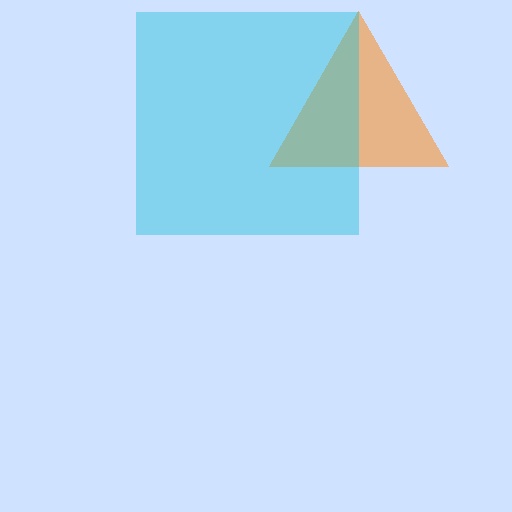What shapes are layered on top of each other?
The layered shapes are: an orange triangle, a cyan square.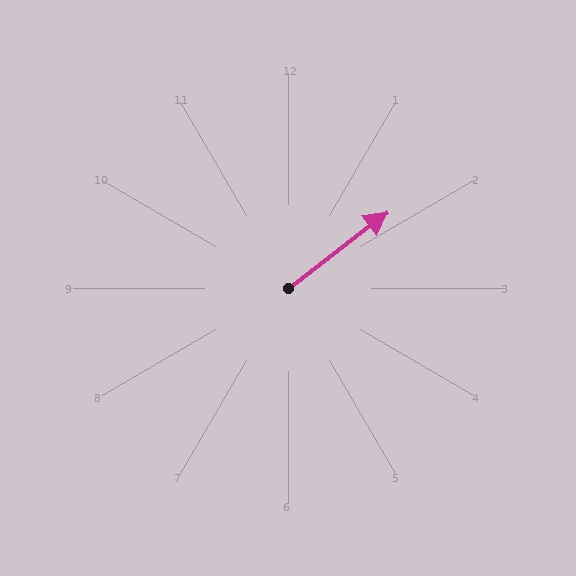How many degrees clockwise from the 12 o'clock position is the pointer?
Approximately 53 degrees.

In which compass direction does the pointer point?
Northeast.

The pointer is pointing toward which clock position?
Roughly 2 o'clock.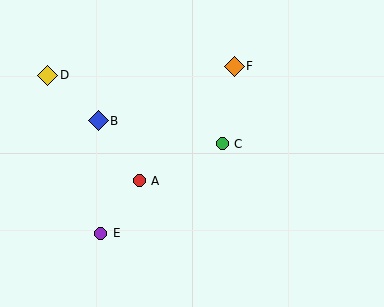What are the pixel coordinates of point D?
Point D is at (48, 75).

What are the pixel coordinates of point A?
Point A is at (139, 181).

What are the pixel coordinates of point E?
Point E is at (101, 233).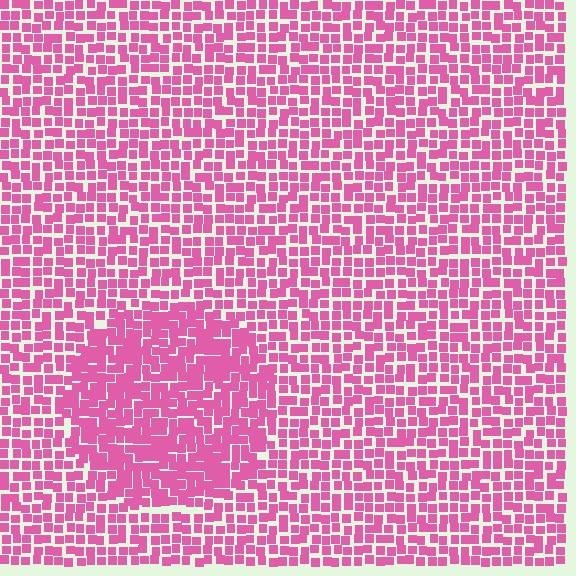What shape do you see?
I see a circle.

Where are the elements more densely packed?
The elements are more densely packed inside the circle boundary.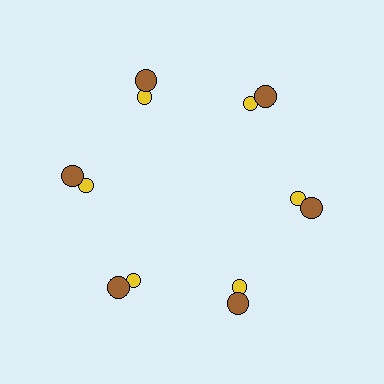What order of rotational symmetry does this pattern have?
This pattern has 6-fold rotational symmetry.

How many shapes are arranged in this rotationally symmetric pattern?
There are 12 shapes, arranged in 6 groups of 2.